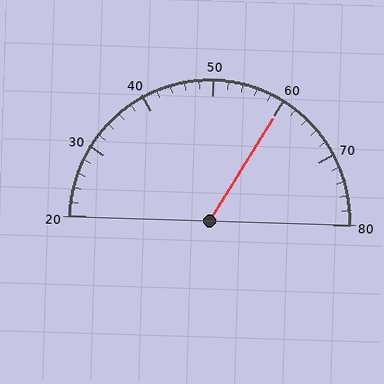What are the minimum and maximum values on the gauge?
The gauge ranges from 20 to 80.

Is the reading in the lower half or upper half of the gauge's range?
The reading is in the upper half of the range (20 to 80).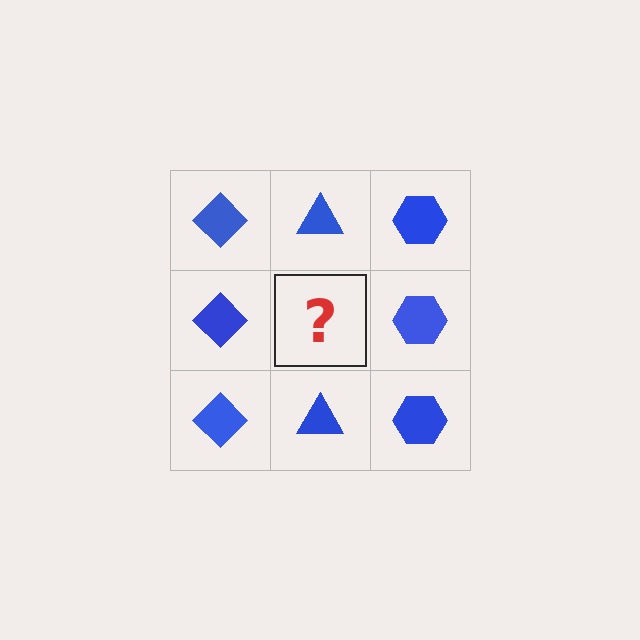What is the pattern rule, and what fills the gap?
The rule is that each column has a consistent shape. The gap should be filled with a blue triangle.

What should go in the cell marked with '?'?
The missing cell should contain a blue triangle.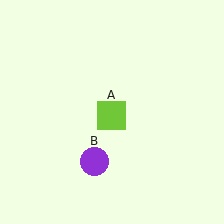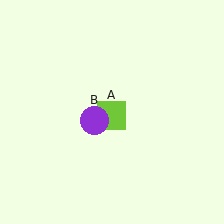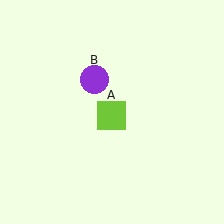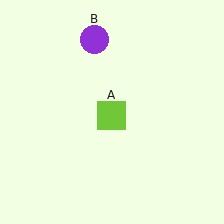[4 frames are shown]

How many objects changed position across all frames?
1 object changed position: purple circle (object B).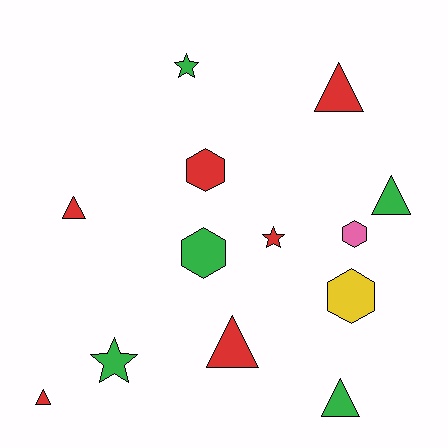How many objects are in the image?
There are 13 objects.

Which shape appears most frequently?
Triangle, with 6 objects.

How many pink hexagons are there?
There is 1 pink hexagon.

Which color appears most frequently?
Red, with 6 objects.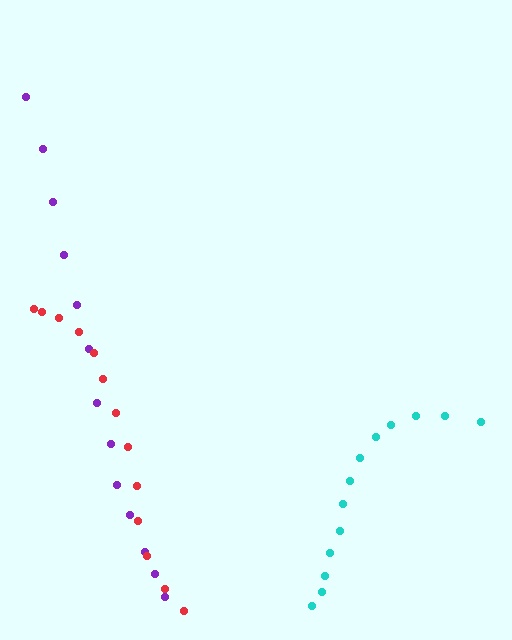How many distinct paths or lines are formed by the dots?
There are 3 distinct paths.